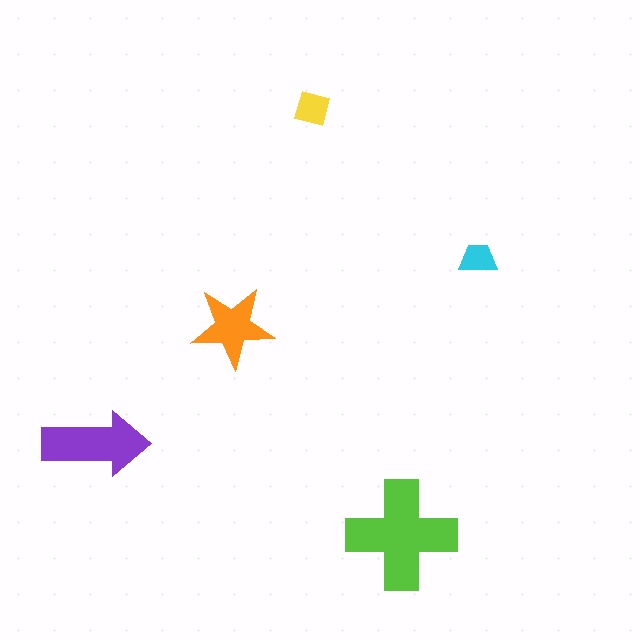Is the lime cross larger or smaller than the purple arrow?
Larger.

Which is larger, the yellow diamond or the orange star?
The orange star.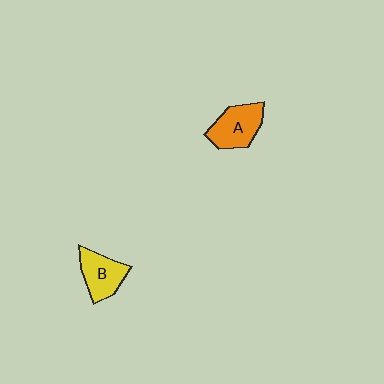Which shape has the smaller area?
Shape B (yellow).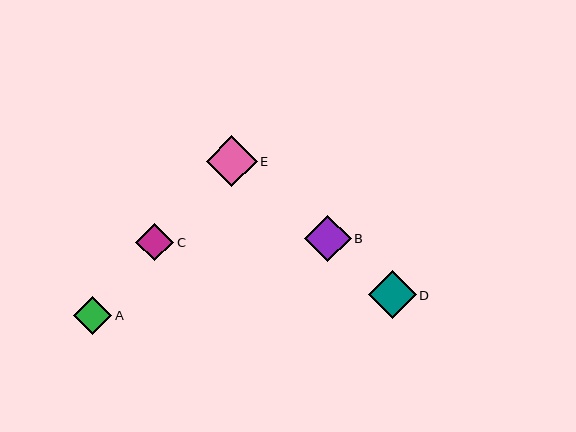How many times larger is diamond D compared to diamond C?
Diamond D is approximately 1.3 times the size of diamond C.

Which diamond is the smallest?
Diamond C is the smallest with a size of approximately 38 pixels.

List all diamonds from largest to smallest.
From largest to smallest: E, D, B, A, C.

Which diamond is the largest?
Diamond E is the largest with a size of approximately 51 pixels.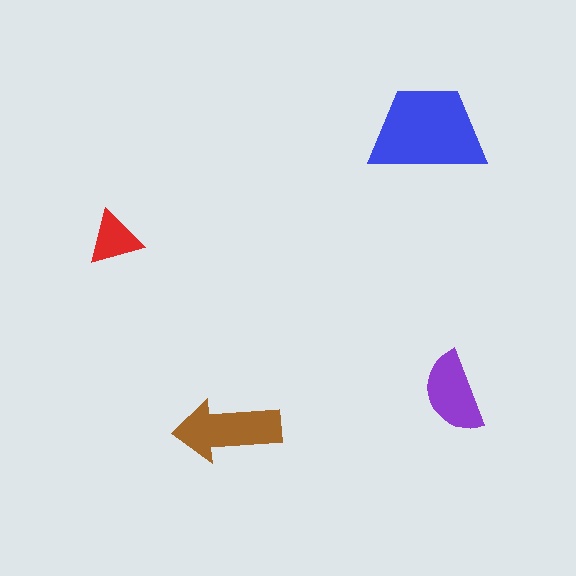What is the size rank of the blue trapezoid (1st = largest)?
1st.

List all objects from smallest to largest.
The red triangle, the purple semicircle, the brown arrow, the blue trapezoid.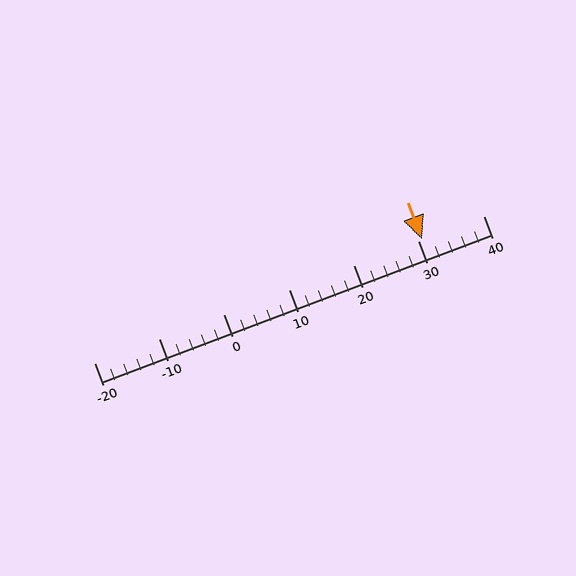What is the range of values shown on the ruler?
The ruler shows values from -20 to 40.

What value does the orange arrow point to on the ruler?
The orange arrow points to approximately 30.